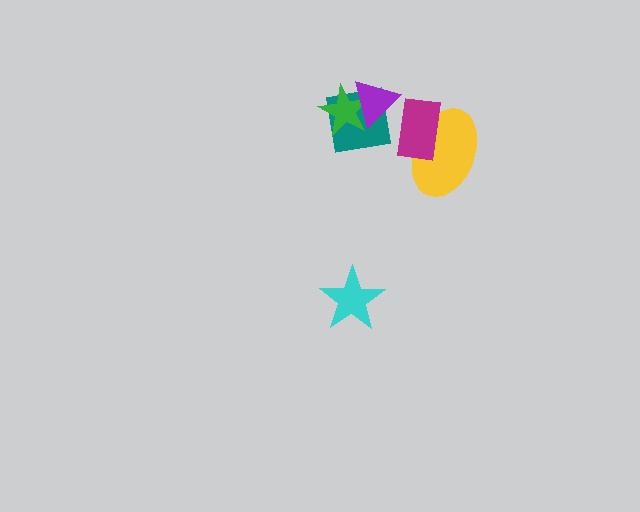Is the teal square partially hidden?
Yes, it is partially covered by another shape.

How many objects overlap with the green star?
2 objects overlap with the green star.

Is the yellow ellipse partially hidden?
Yes, it is partially covered by another shape.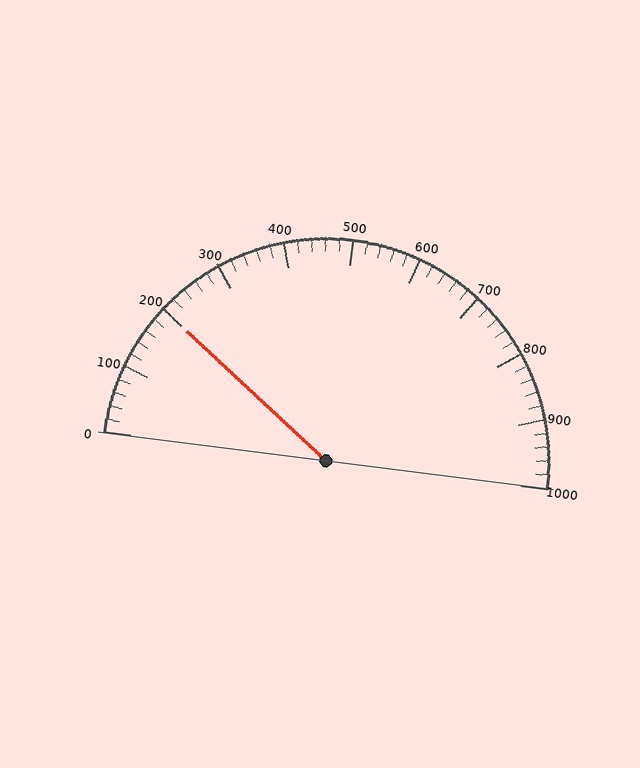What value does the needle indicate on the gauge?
The needle indicates approximately 200.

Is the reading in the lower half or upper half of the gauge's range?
The reading is in the lower half of the range (0 to 1000).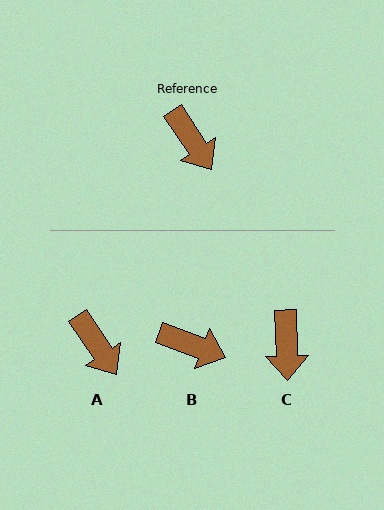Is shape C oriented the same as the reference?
No, it is off by about 32 degrees.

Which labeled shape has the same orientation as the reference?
A.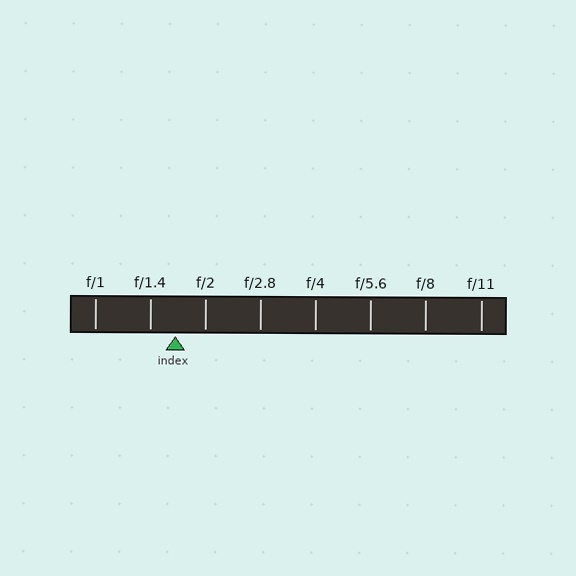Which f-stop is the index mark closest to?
The index mark is closest to f/1.4.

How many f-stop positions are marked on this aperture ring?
There are 8 f-stop positions marked.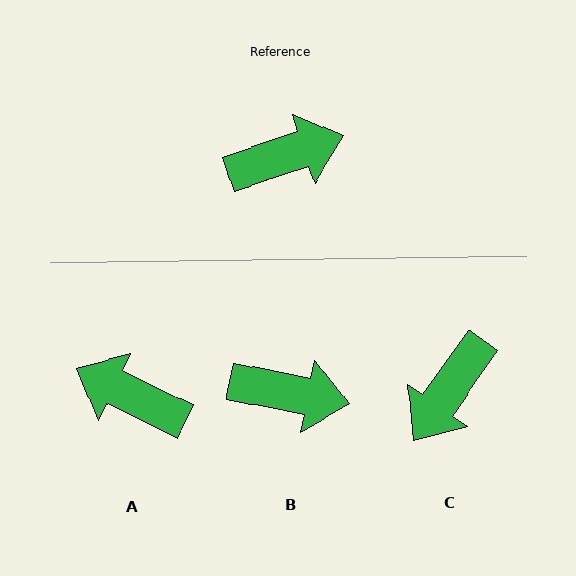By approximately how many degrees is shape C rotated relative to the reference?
Approximately 143 degrees clockwise.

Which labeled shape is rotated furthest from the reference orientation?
C, about 143 degrees away.